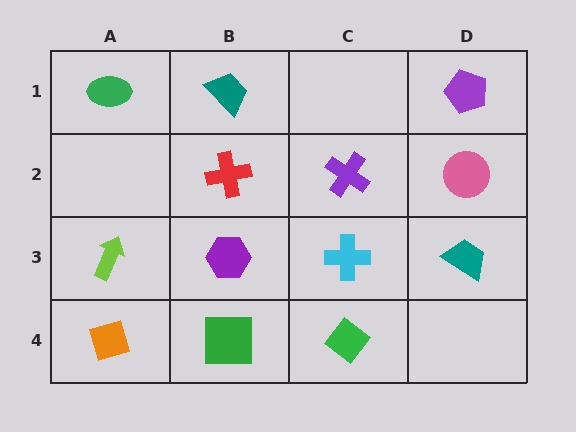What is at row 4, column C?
A green diamond.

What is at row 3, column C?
A cyan cross.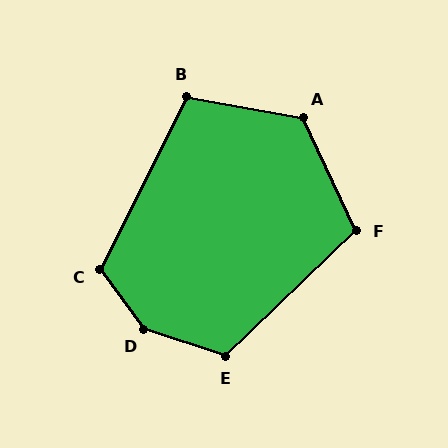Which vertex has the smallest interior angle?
B, at approximately 107 degrees.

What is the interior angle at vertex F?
Approximately 109 degrees (obtuse).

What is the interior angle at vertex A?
Approximately 125 degrees (obtuse).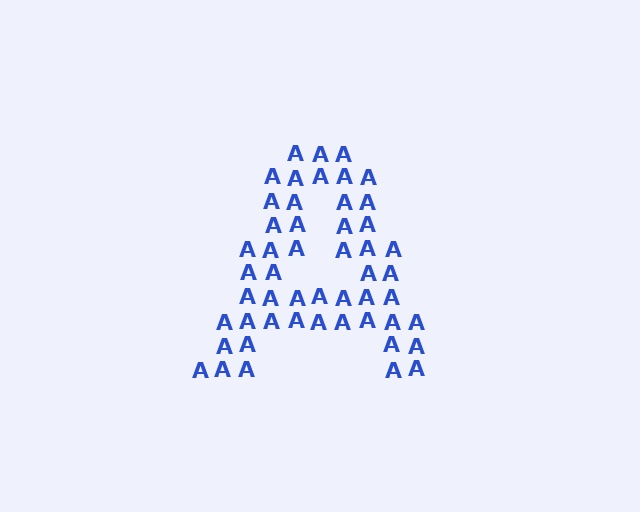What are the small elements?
The small elements are letter A's.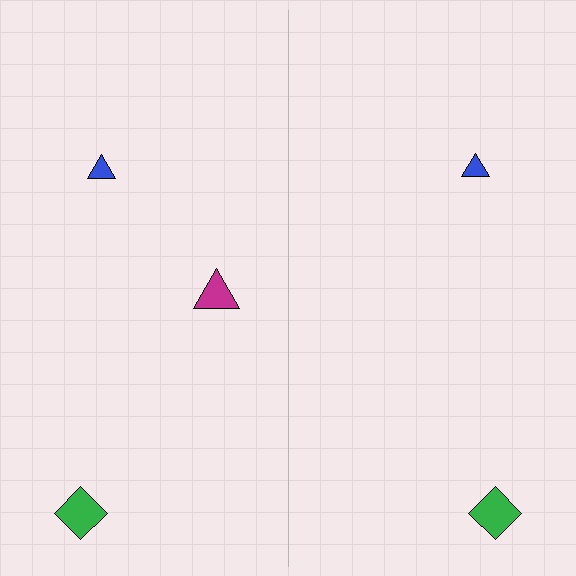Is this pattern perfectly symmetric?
No, the pattern is not perfectly symmetric. A magenta triangle is missing from the right side.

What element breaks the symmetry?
A magenta triangle is missing from the right side.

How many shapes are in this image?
There are 5 shapes in this image.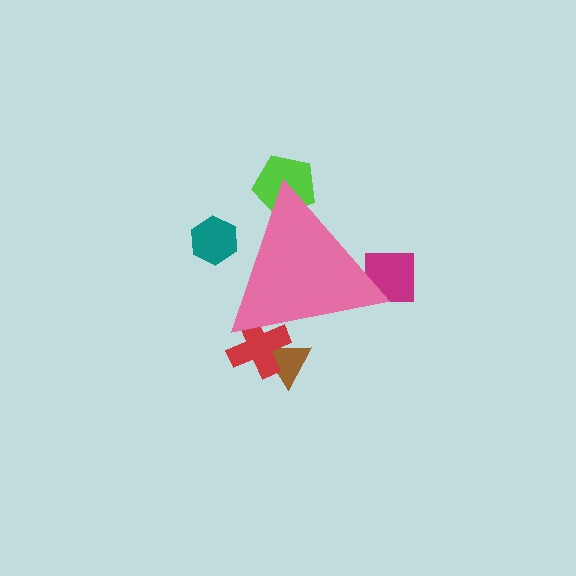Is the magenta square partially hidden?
Yes, the magenta square is partially hidden behind the pink triangle.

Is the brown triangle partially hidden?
Yes, the brown triangle is partially hidden behind the pink triangle.